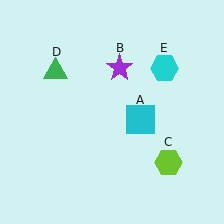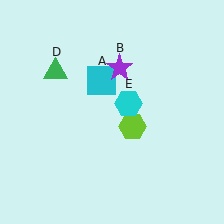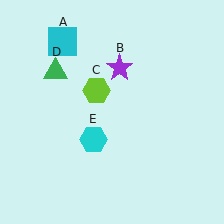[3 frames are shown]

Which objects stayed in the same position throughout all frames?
Purple star (object B) and green triangle (object D) remained stationary.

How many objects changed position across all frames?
3 objects changed position: cyan square (object A), lime hexagon (object C), cyan hexagon (object E).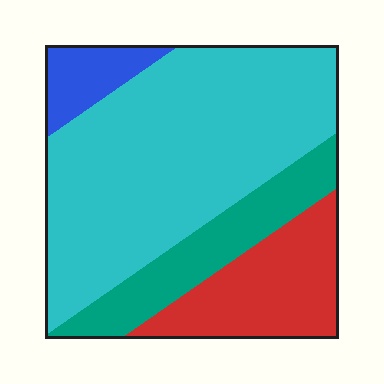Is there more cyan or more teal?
Cyan.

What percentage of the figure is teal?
Teal takes up about one sixth (1/6) of the figure.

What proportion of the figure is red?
Red takes up about one fifth (1/5) of the figure.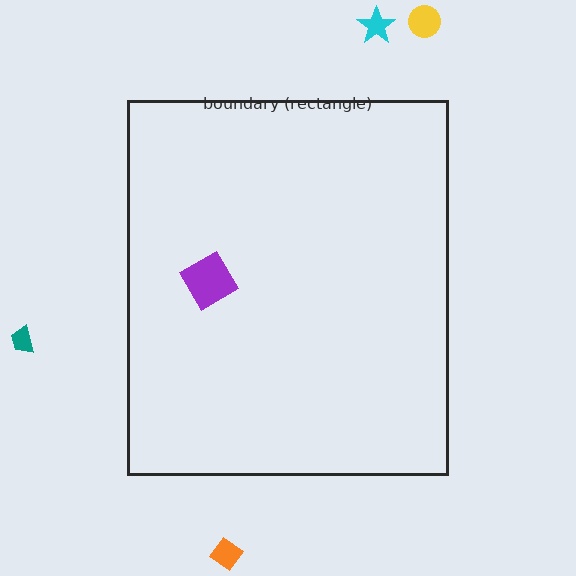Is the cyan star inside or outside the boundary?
Outside.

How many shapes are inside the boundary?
1 inside, 4 outside.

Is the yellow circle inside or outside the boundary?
Outside.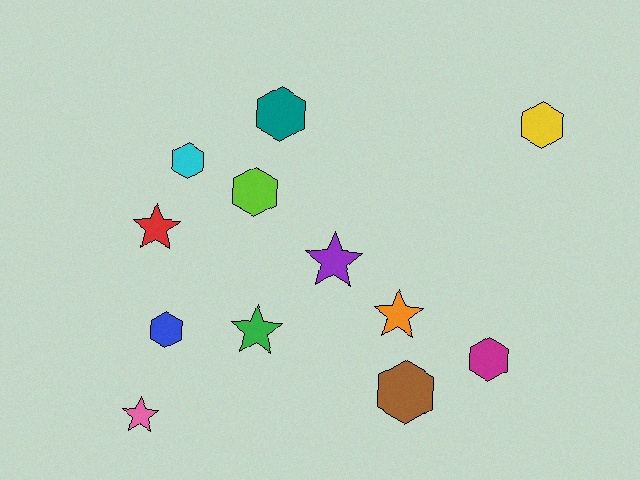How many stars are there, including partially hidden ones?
There are 5 stars.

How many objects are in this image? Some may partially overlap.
There are 12 objects.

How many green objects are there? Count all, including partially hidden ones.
There is 1 green object.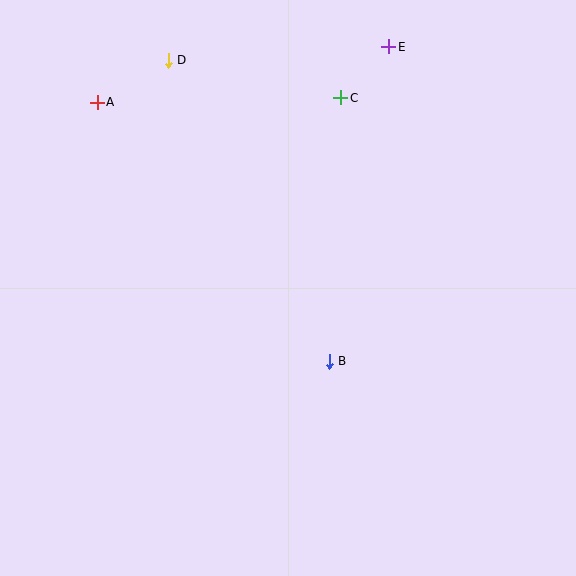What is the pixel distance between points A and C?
The distance between A and C is 244 pixels.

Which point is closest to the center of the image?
Point B at (329, 361) is closest to the center.